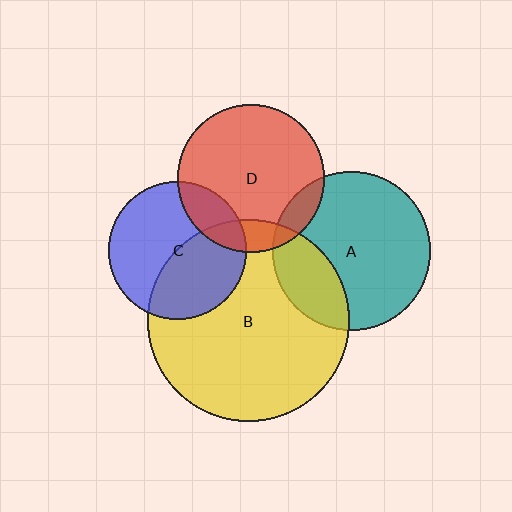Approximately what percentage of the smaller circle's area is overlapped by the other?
Approximately 10%.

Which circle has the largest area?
Circle B (yellow).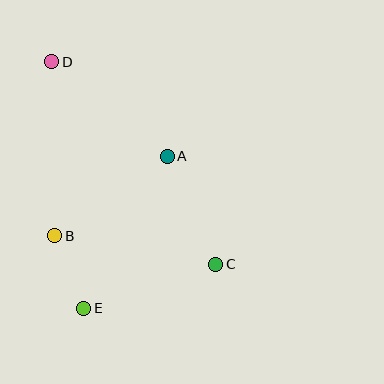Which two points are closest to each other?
Points B and E are closest to each other.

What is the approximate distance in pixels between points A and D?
The distance between A and D is approximately 149 pixels.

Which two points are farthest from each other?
Points C and D are farthest from each other.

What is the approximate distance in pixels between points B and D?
The distance between B and D is approximately 174 pixels.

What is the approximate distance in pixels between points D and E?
The distance between D and E is approximately 248 pixels.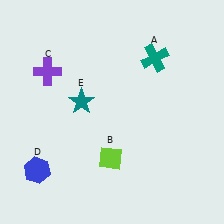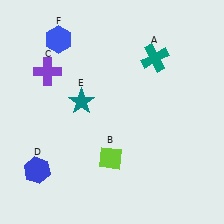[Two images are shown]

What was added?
A blue hexagon (F) was added in Image 2.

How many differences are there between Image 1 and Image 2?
There is 1 difference between the two images.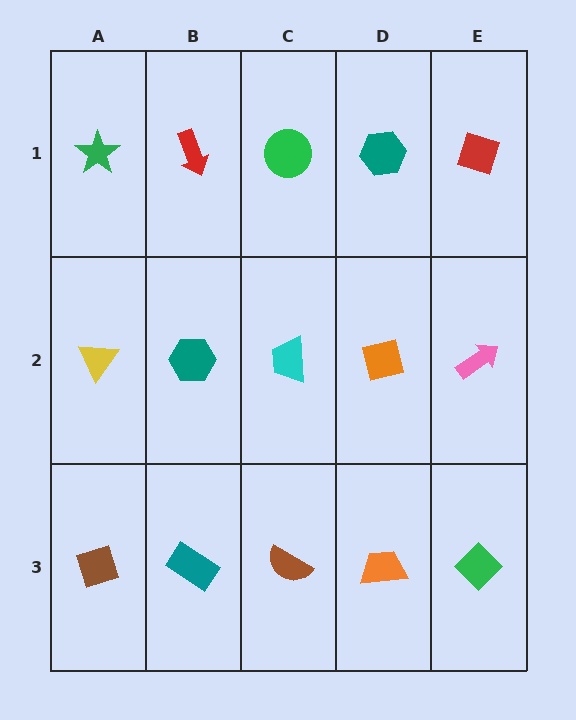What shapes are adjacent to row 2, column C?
A green circle (row 1, column C), a brown semicircle (row 3, column C), a teal hexagon (row 2, column B), an orange square (row 2, column D).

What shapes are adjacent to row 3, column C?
A cyan trapezoid (row 2, column C), a teal rectangle (row 3, column B), an orange trapezoid (row 3, column D).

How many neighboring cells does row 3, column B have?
3.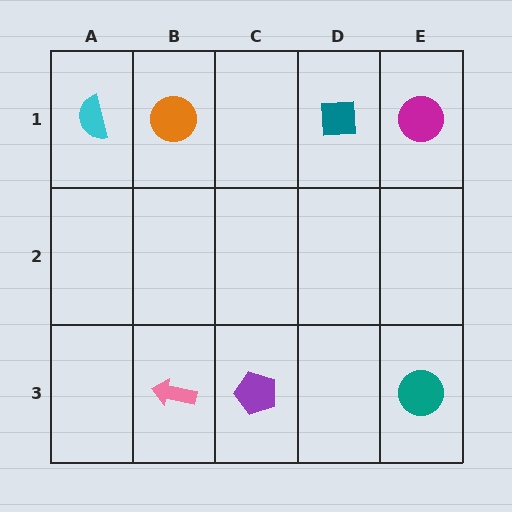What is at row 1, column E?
A magenta circle.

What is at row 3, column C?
A purple pentagon.